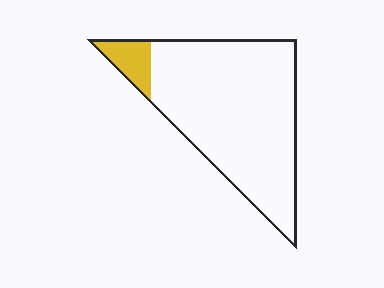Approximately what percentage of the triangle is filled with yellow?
Approximately 10%.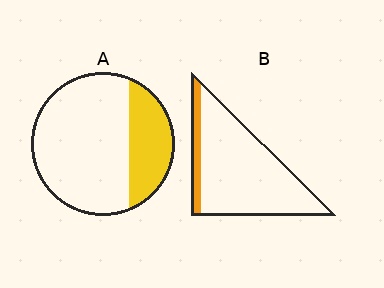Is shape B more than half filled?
No.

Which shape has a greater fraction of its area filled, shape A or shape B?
Shape A.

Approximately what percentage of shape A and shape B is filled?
A is approximately 25% and B is approximately 15%.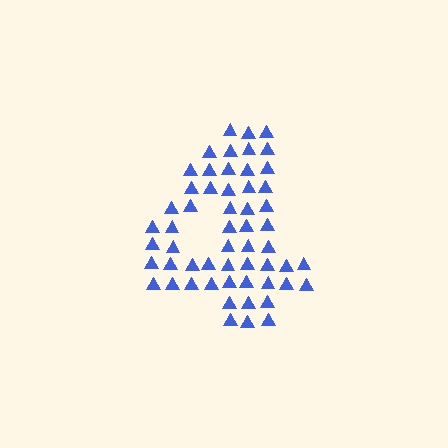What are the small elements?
The small elements are triangles.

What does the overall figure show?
The overall figure shows the digit 4.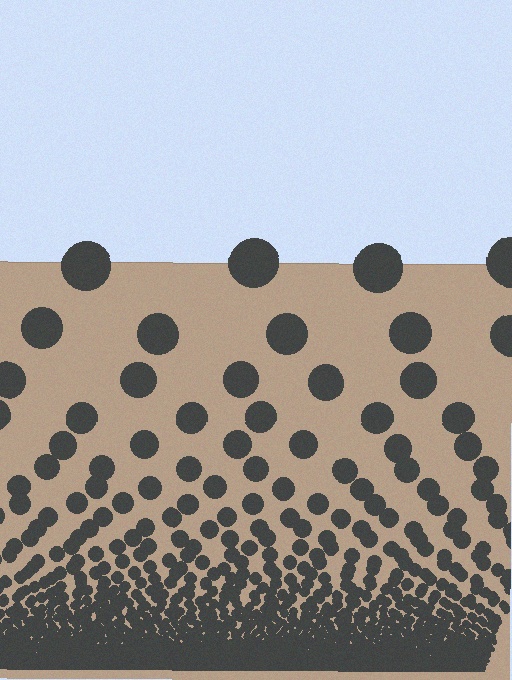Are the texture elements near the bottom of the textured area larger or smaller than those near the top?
Smaller. The gradient is inverted — elements near the bottom are smaller and denser.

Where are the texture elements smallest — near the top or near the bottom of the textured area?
Near the bottom.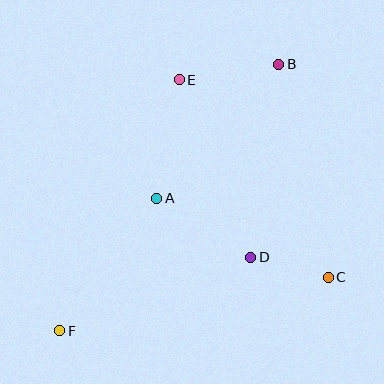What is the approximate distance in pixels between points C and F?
The distance between C and F is approximately 274 pixels.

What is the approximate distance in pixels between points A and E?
The distance between A and E is approximately 121 pixels.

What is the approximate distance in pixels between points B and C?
The distance between B and C is approximately 219 pixels.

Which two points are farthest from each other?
Points B and F are farthest from each other.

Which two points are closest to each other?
Points C and D are closest to each other.